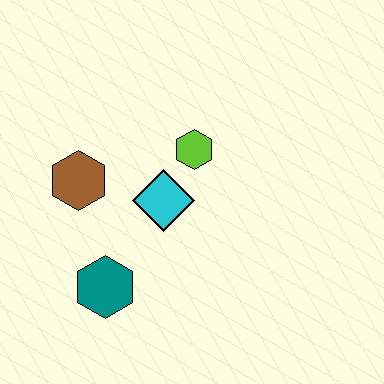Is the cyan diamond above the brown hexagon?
No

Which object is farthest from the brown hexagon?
The lime hexagon is farthest from the brown hexagon.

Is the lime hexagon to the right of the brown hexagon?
Yes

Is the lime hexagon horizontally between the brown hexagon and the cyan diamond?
No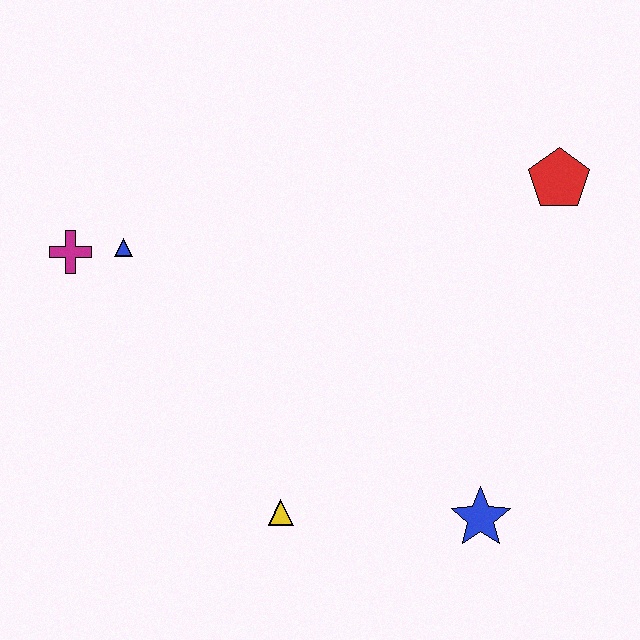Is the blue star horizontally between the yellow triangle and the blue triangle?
No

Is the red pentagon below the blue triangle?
No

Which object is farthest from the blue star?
The magenta cross is farthest from the blue star.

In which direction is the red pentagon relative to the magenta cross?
The red pentagon is to the right of the magenta cross.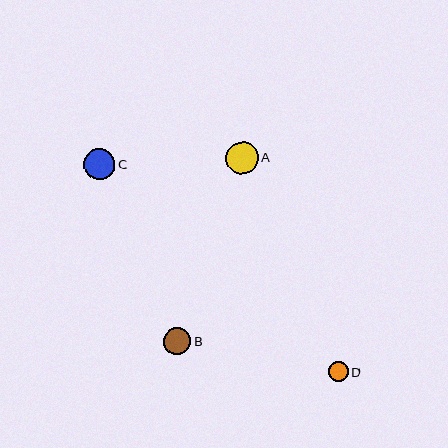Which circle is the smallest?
Circle D is the smallest with a size of approximately 20 pixels.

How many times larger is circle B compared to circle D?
Circle B is approximately 1.4 times the size of circle D.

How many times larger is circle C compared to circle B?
Circle C is approximately 1.1 times the size of circle B.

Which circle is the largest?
Circle A is the largest with a size of approximately 32 pixels.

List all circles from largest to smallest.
From largest to smallest: A, C, B, D.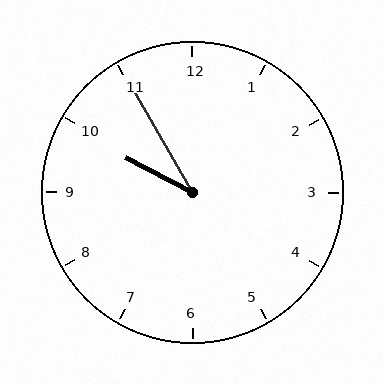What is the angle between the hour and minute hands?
Approximately 32 degrees.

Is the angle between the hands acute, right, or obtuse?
It is acute.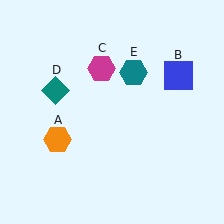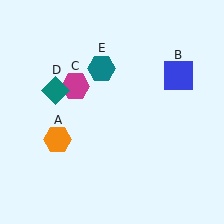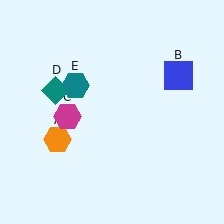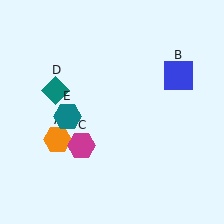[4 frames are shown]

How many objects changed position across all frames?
2 objects changed position: magenta hexagon (object C), teal hexagon (object E).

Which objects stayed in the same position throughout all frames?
Orange hexagon (object A) and blue square (object B) and teal diamond (object D) remained stationary.